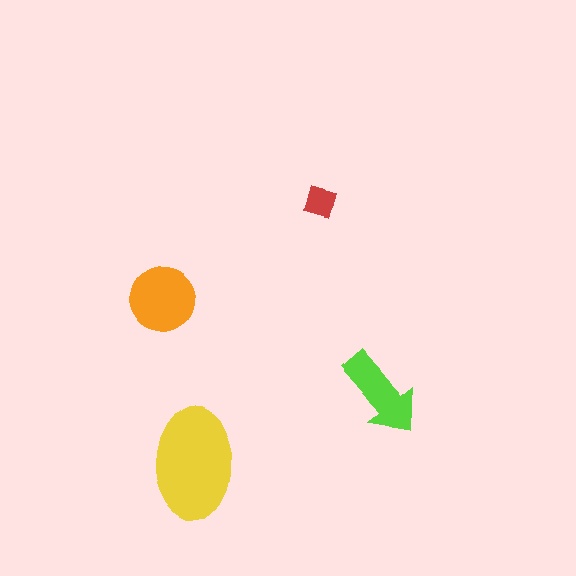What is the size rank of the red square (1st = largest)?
4th.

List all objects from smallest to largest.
The red square, the lime arrow, the orange circle, the yellow ellipse.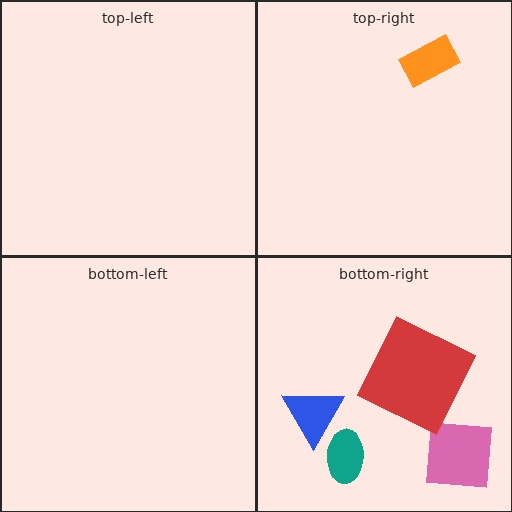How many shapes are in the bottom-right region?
4.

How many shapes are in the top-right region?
1.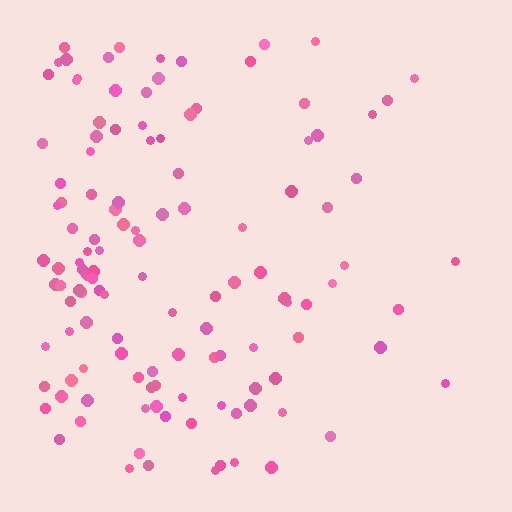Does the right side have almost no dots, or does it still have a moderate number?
Still a moderate number, just noticeably fewer than the left.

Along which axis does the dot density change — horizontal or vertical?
Horizontal.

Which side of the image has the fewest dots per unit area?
The right.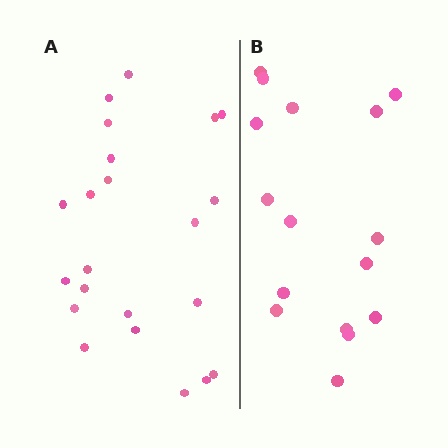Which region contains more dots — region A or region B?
Region A (the left region) has more dots.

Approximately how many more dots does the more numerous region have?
Region A has about 6 more dots than region B.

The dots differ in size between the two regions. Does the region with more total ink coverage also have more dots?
No. Region B has more total ink coverage because its dots are larger, but region A actually contains more individual dots. Total area can be misleading — the number of items is what matters here.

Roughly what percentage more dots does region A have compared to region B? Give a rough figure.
About 40% more.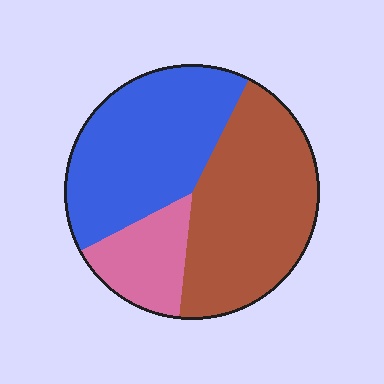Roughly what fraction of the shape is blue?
Blue covers 40% of the shape.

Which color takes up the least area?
Pink, at roughly 15%.